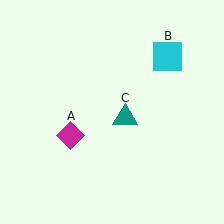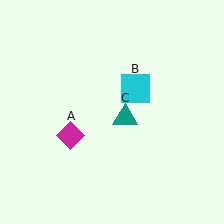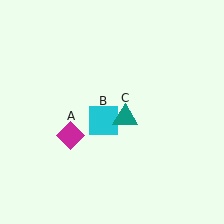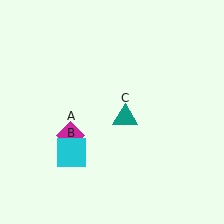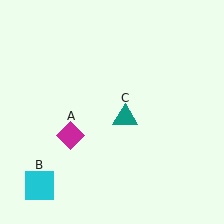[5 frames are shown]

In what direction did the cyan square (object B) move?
The cyan square (object B) moved down and to the left.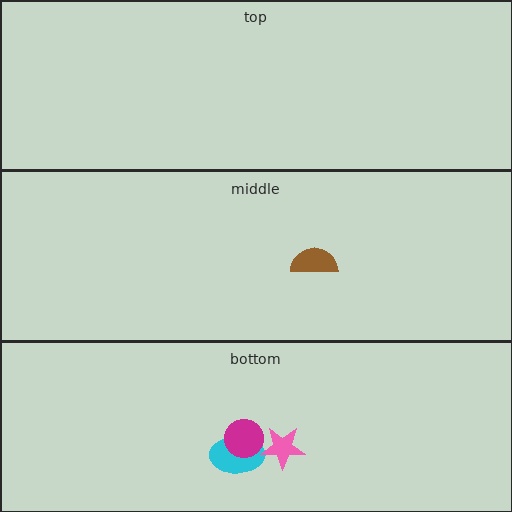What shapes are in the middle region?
The brown semicircle.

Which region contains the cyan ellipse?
The bottom region.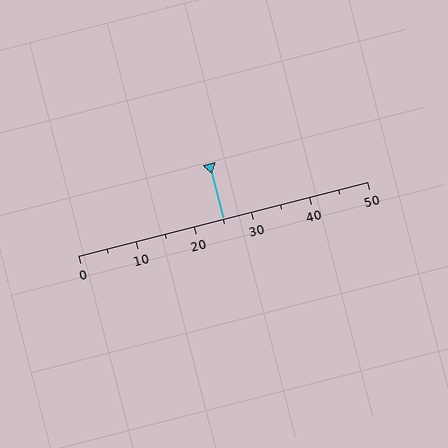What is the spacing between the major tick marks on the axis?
The major ticks are spaced 10 apart.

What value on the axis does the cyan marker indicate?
The marker indicates approximately 25.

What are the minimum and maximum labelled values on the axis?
The axis runs from 0 to 50.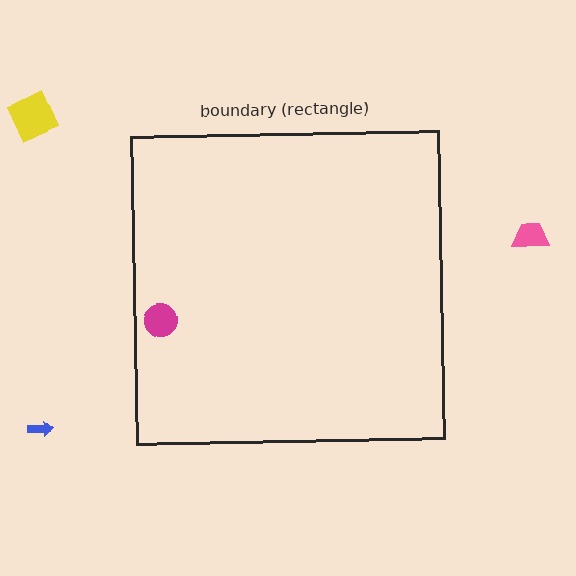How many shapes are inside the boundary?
1 inside, 3 outside.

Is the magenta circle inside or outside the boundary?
Inside.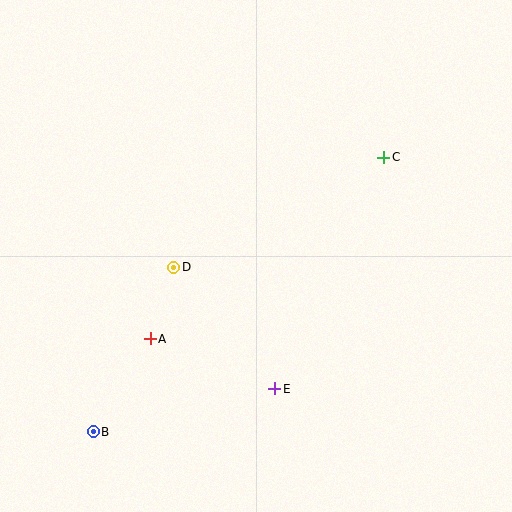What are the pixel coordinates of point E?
Point E is at (275, 389).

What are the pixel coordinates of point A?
Point A is at (150, 339).